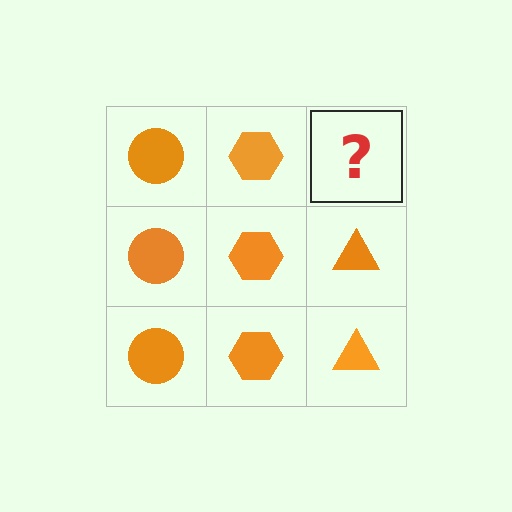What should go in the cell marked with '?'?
The missing cell should contain an orange triangle.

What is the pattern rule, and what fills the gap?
The rule is that each column has a consistent shape. The gap should be filled with an orange triangle.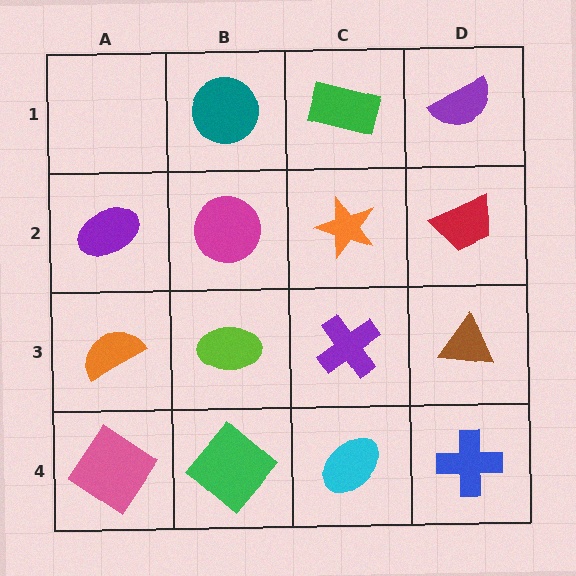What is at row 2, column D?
A red trapezoid.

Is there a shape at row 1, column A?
No, that cell is empty.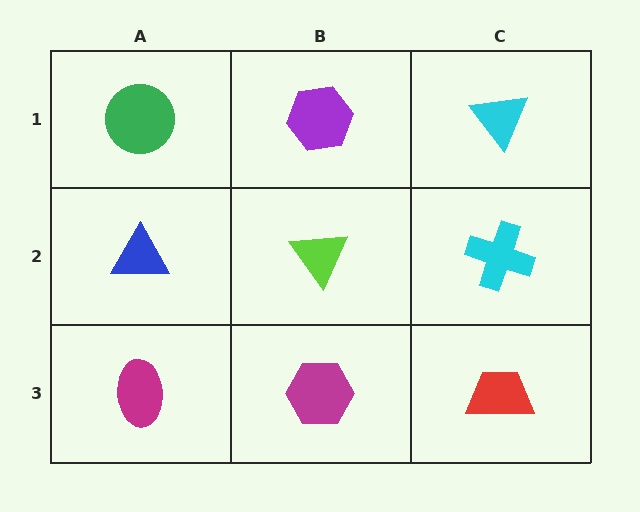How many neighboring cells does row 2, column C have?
3.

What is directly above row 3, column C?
A cyan cross.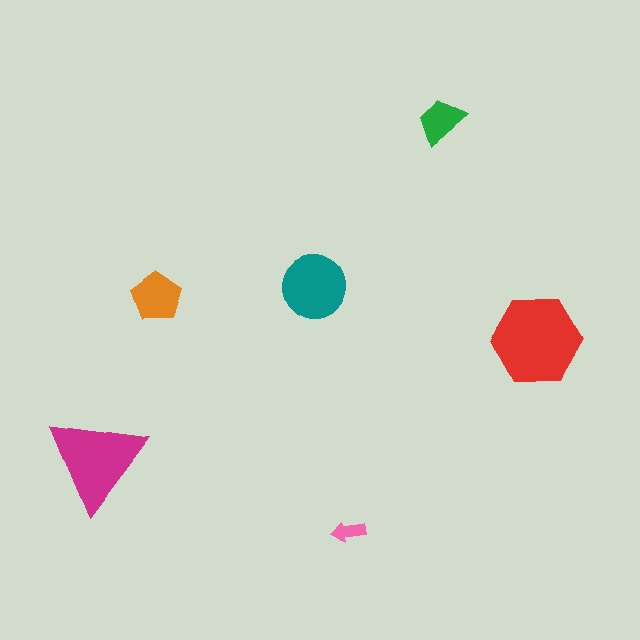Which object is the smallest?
The pink arrow.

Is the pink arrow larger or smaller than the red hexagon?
Smaller.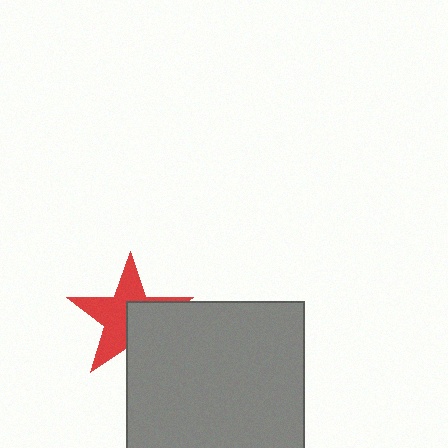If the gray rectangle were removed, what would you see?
You would see the complete red star.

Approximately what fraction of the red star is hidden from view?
Roughly 42% of the red star is hidden behind the gray rectangle.